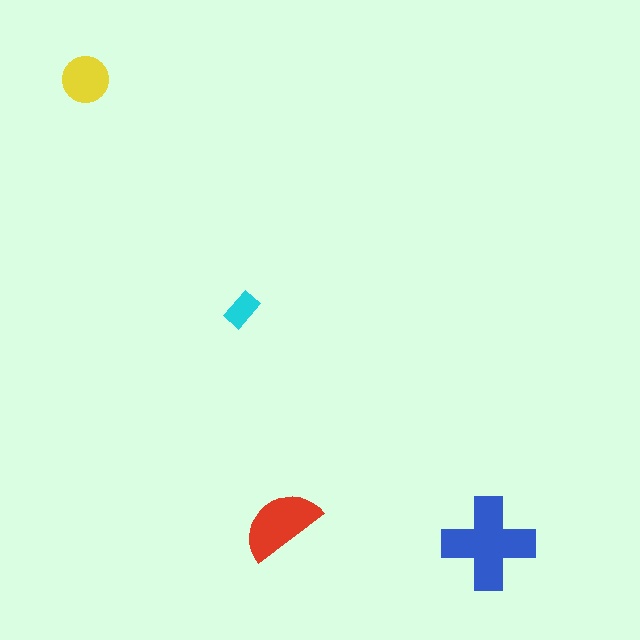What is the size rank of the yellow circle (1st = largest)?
3rd.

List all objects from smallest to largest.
The cyan rectangle, the yellow circle, the red semicircle, the blue cross.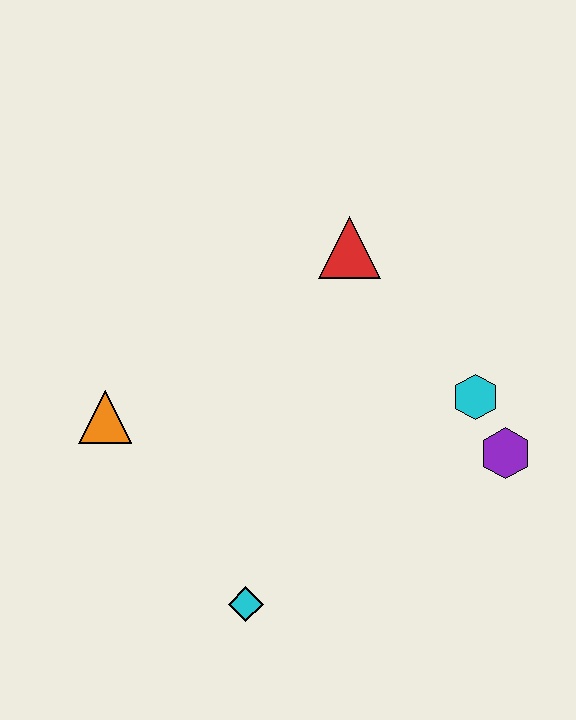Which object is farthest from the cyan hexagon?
The orange triangle is farthest from the cyan hexagon.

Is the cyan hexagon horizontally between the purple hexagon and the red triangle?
Yes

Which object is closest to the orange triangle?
The cyan diamond is closest to the orange triangle.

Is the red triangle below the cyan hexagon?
No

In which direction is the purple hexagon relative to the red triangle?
The purple hexagon is below the red triangle.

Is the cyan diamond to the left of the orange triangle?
No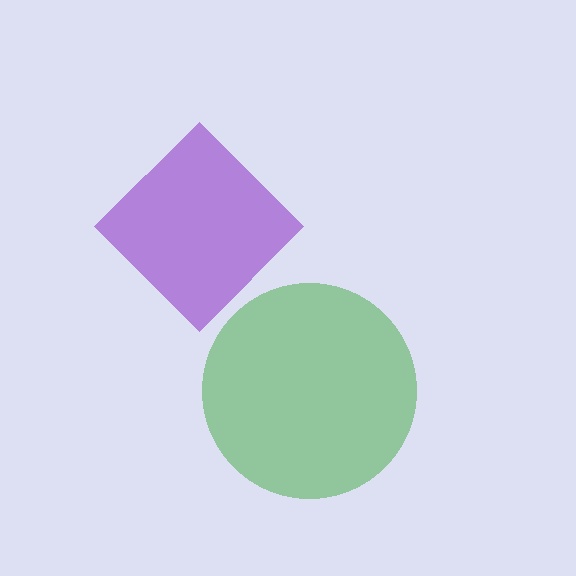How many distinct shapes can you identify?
There are 2 distinct shapes: a green circle, a purple diamond.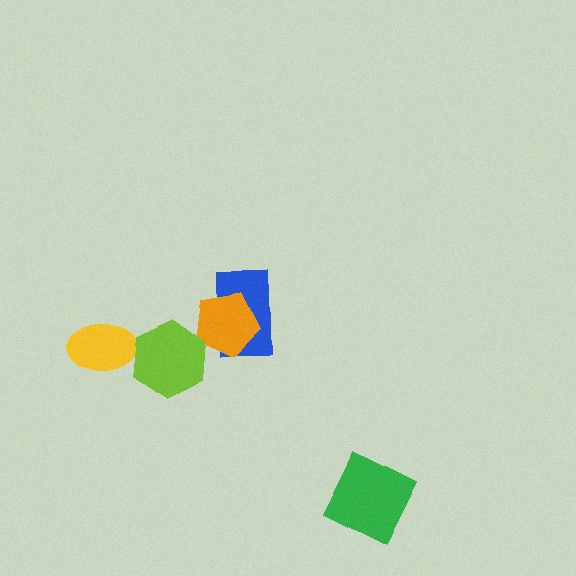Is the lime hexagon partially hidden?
No, no other shape covers it.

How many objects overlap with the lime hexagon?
0 objects overlap with the lime hexagon.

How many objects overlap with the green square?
0 objects overlap with the green square.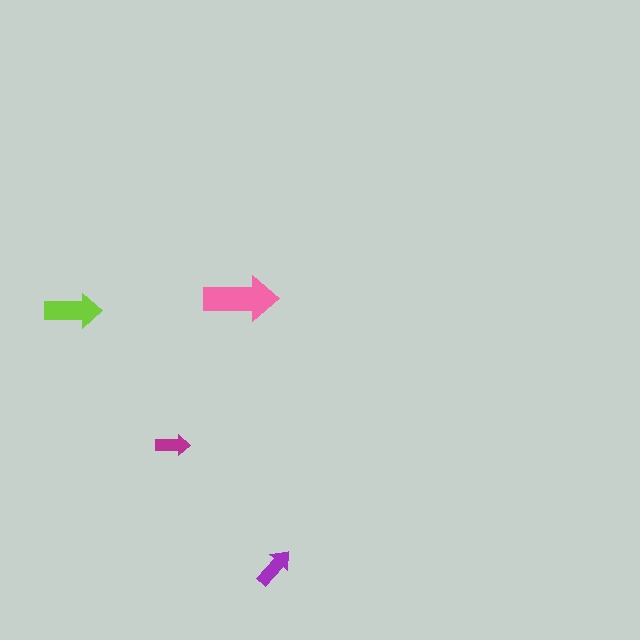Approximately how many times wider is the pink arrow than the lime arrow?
About 1.5 times wider.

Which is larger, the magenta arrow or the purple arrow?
The purple one.